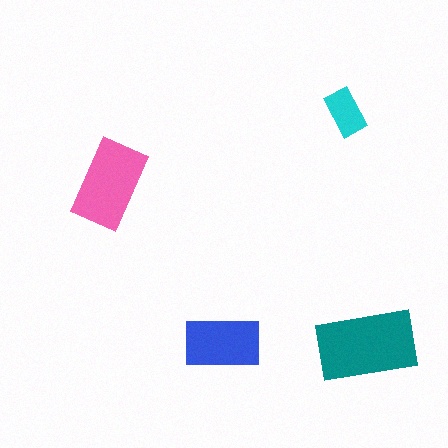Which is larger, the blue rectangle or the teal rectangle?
The teal one.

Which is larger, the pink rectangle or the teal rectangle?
The teal one.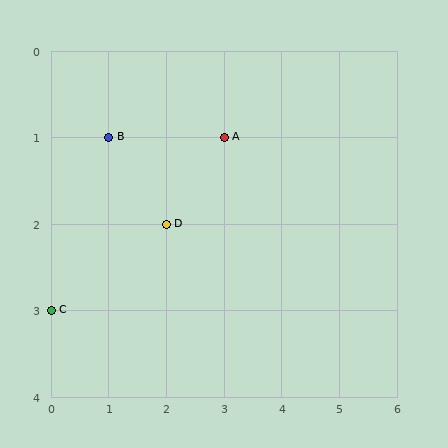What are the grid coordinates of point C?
Point C is at grid coordinates (0, 3).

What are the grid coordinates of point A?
Point A is at grid coordinates (3, 1).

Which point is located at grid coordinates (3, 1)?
Point A is at (3, 1).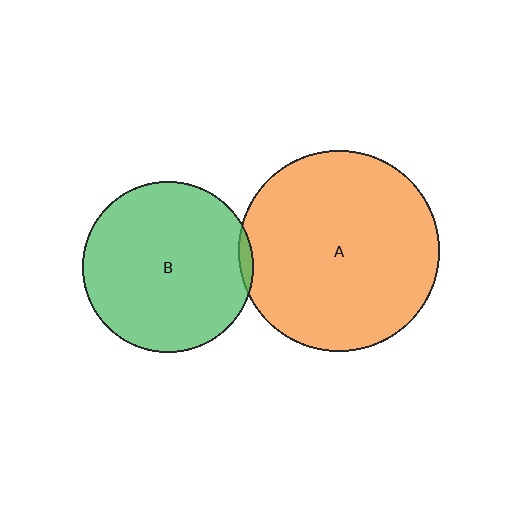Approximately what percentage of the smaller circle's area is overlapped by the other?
Approximately 5%.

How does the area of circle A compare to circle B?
Approximately 1.4 times.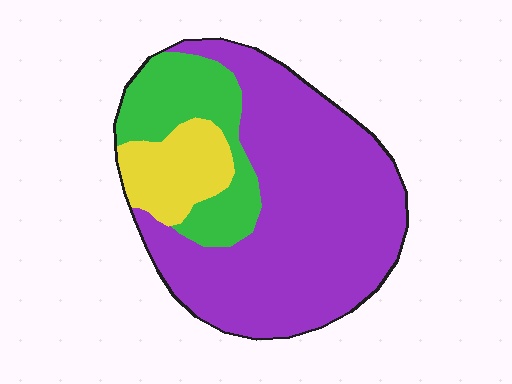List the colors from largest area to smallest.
From largest to smallest: purple, green, yellow.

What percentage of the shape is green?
Green takes up about one fifth (1/5) of the shape.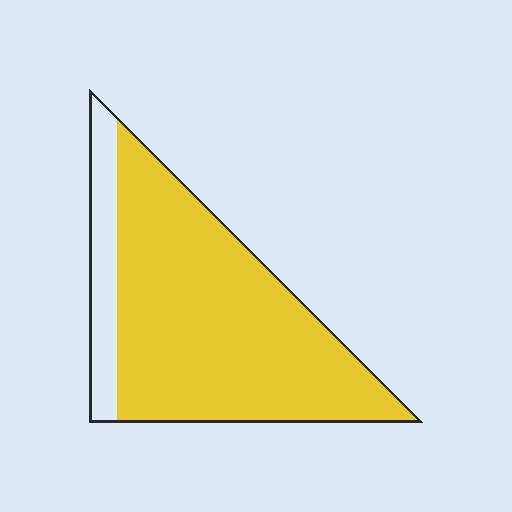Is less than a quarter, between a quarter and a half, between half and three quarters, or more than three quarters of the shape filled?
More than three quarters.